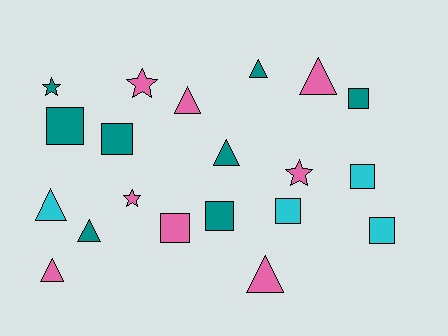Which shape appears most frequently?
Triangle, with 8 objects.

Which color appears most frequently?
Pink, with 8 objects.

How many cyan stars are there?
There are no cyan stars.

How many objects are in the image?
There are 20 objects.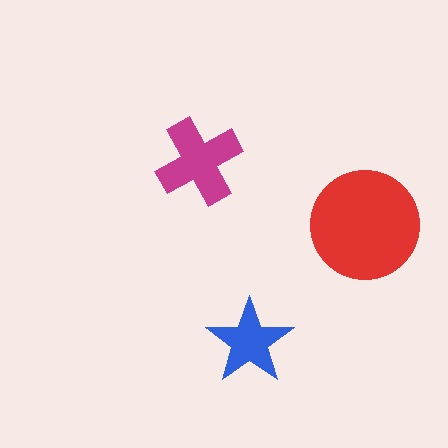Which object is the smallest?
The blue star.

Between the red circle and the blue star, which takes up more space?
The red circle.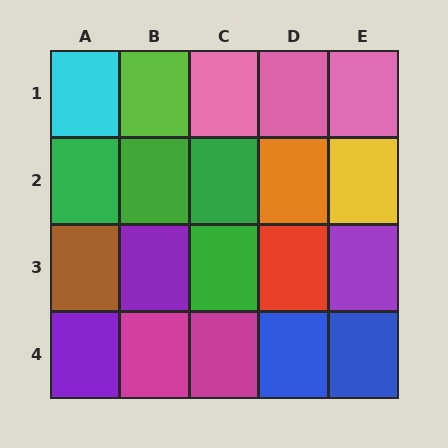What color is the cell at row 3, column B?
Purple.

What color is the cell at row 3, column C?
Green.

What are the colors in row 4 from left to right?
Purple, magenta, magenta, blue, blue.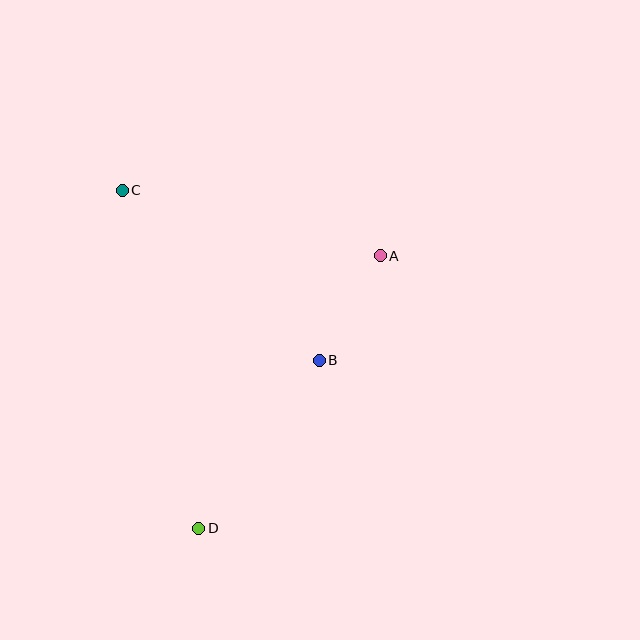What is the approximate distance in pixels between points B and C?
The distance between B and C is approximately 260 pixels.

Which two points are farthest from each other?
Points C and D are farthest from each other.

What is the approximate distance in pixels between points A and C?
The distance between A and C is approximately 266 pixels.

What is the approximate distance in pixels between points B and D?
The distance between B and D is approximately 207 pixels.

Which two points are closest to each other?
Points A and B are closest to each other.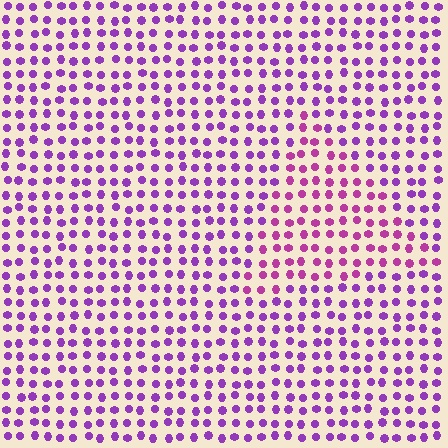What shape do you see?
I see a triangle.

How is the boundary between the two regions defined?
The boundary is defined purely by a slight shift in hue (about 30 degrees). Spacing, size, and orientation are identical on both sides.